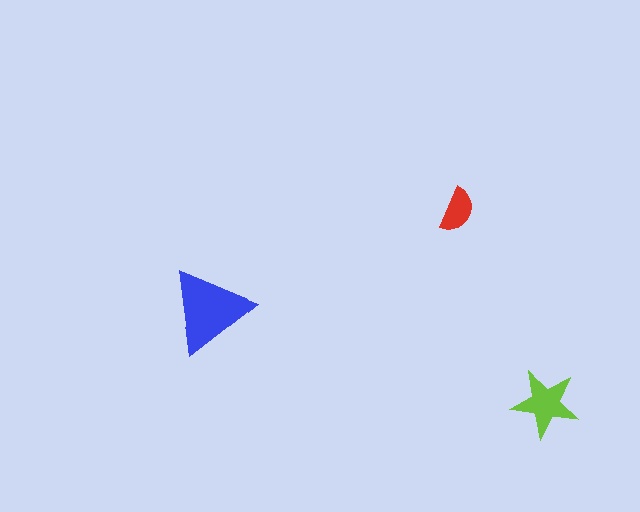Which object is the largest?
The blue triangle.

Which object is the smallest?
The red semicircle.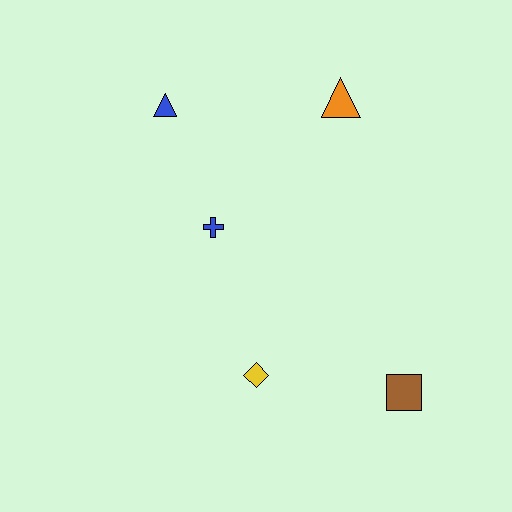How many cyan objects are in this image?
There are no cyan objects.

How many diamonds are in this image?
There is 1 diamond.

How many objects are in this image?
There are 5 objects.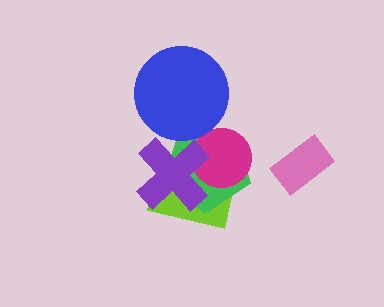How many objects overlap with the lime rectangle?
3 objects overlap with the lime rectangle.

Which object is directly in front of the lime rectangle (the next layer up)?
The green pentagon is directly in front of the lime rectangle.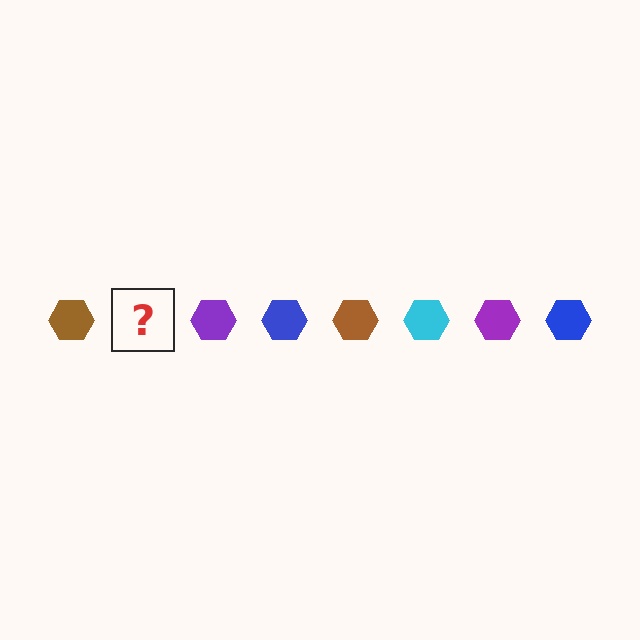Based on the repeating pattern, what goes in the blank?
The blank should be a cyan hexagon.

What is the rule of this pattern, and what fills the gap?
The rule is that the pattern cycles through brown, cyan, purple, blue hexagons. The gap should be filled with a cyan hexagon.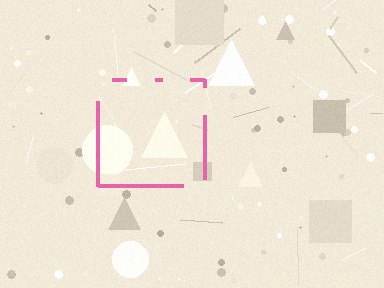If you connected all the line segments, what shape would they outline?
They would outline a square.